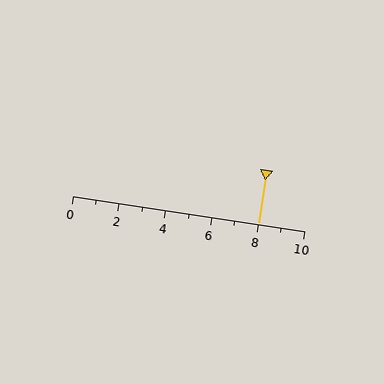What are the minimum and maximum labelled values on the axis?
The axis runs from 0 to 10.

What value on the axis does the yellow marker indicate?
The marker indicates approximately 8.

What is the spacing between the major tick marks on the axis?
The major ticks are spaced 2 apart.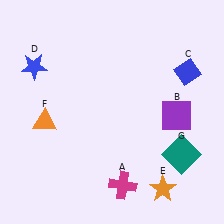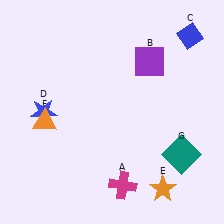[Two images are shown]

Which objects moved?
The objects that moved are: the purple square (B), the blue diamond (C), the blue star (D).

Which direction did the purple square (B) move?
The purple square (B) moved up.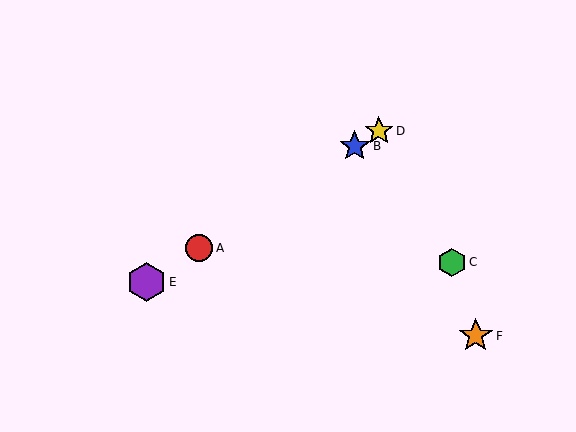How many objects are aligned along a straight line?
4 objects (A, B, D, E) are aligned along a straight line.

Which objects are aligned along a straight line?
Objects A, B, D, E are aligned along a straight line.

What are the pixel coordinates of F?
Object F is at (476, 336).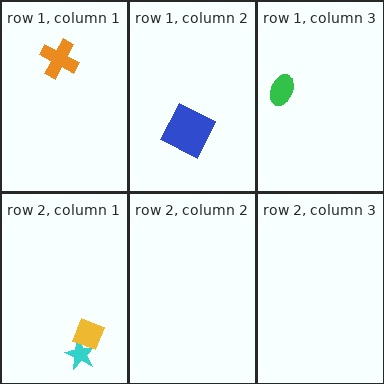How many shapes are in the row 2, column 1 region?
2.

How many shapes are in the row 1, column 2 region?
1.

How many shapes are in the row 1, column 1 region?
1.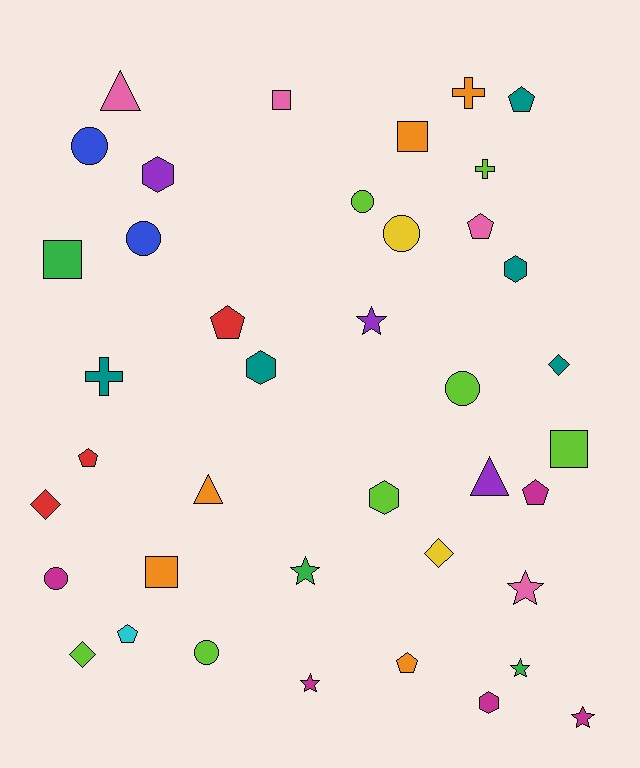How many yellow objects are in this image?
There are 2 yellow objects.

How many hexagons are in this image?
There are 5 hexagons.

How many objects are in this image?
There are 40 objects.